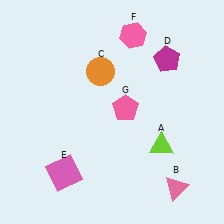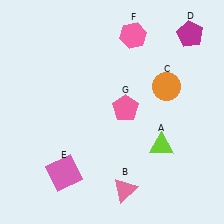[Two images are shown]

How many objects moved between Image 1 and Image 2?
3 objects moved between the two images.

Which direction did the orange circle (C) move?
The orange circle (C) moved right.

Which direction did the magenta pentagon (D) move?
The magenta pentagon (D) moved up.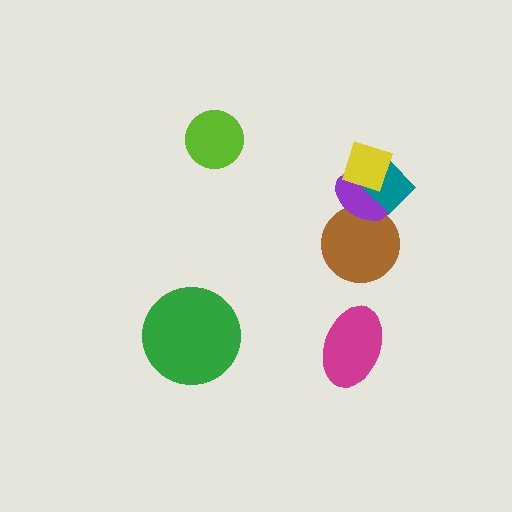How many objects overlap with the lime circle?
0 objects overlap with the lime circle.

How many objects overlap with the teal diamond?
2 objects overlap with the teal diamond.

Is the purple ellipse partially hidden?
Yes, it is partially covered by another shape.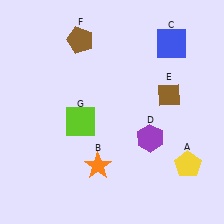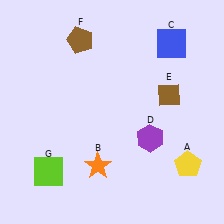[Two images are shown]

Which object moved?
The lime square (G) moved down.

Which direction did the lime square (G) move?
The lime square (G) moved down.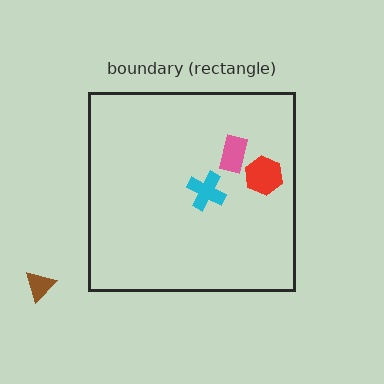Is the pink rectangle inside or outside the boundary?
Inside.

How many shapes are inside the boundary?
3 inside, 1 outside.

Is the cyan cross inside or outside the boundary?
Inside.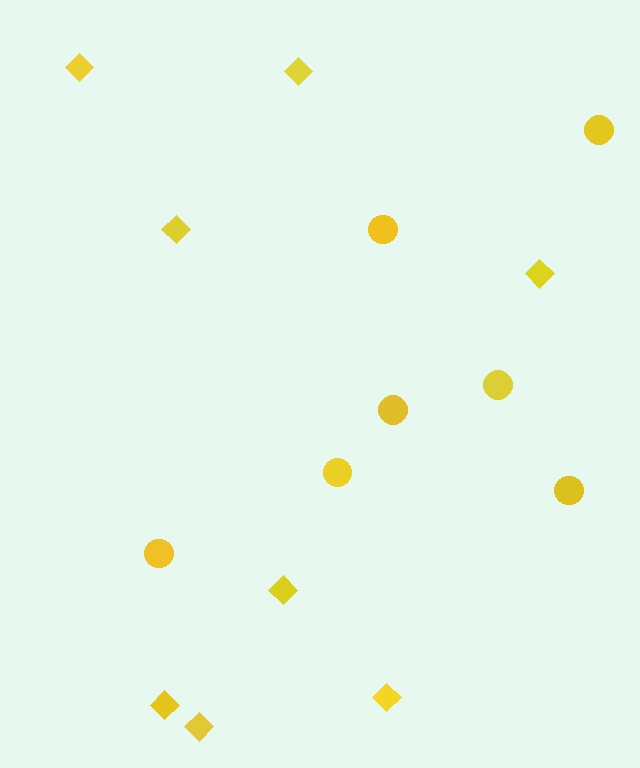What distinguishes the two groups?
There are 2 groups: one group of circles (7) and one group of diamonds (8).